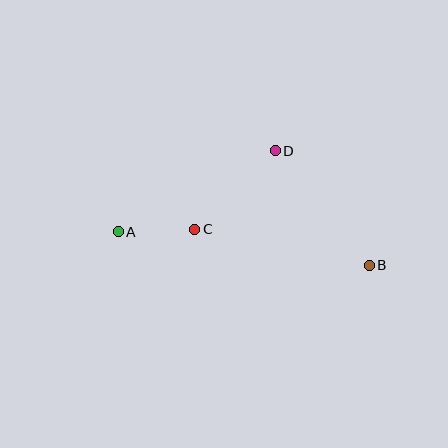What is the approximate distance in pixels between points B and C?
The distance between B and C is approximately 178 pixels.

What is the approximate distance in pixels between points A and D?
The distance between A and D is approximately 176 pixels.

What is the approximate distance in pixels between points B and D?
The distance between B and D is approximately 148 pixels.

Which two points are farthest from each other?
Points A and B are farthest from each other.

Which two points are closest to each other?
Points A and C are closest to each other.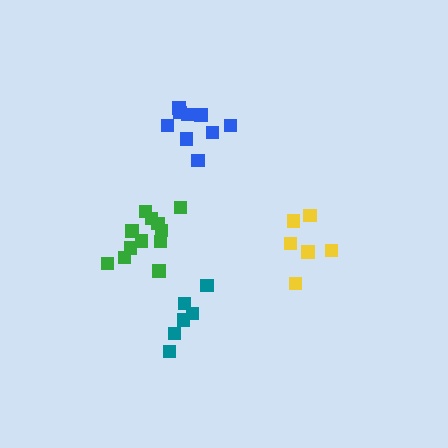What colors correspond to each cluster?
The clusters are colored: yellow, blue, green, teal.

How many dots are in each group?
Group 1: 6 dots, Group 2: 9 dots, Group 3: 12 dots, Group 4: 6 dots (33 total).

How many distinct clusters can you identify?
There are 4 distinct clusters.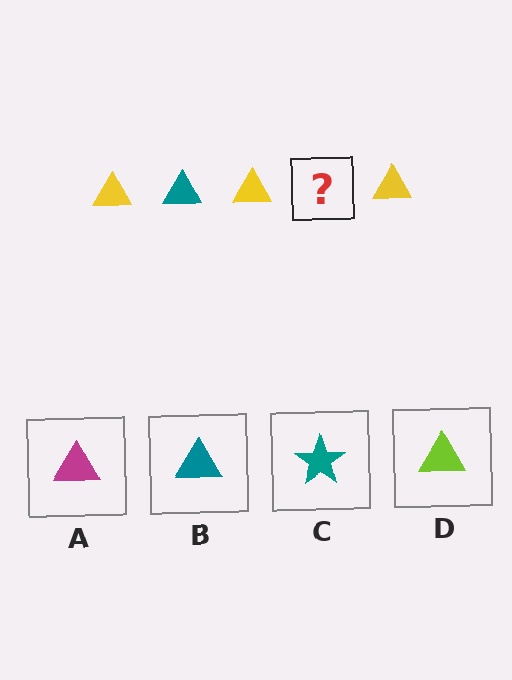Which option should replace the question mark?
Option B.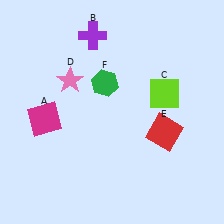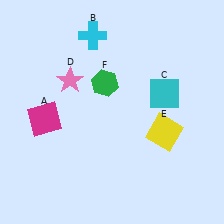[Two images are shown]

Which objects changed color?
B changed from purple to cyan. C changed from lime to cyan. E changed from red to yellow.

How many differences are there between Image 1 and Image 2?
There are 3 differences between the two images.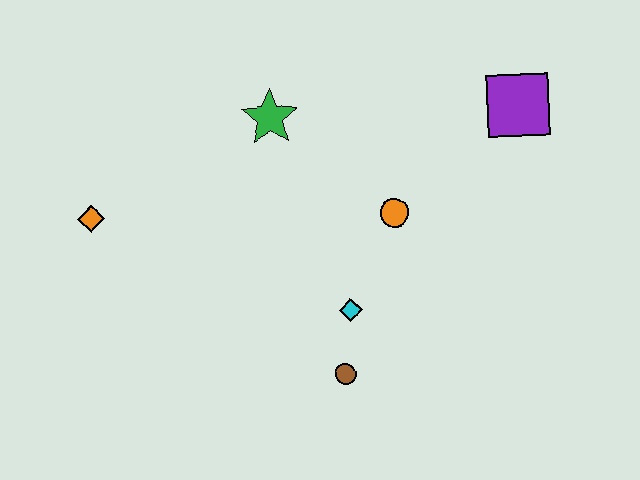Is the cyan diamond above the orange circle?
No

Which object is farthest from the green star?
The brown circle is farthest from the green star.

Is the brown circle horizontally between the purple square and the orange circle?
No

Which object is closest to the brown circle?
The cyan diamond is closest to the brown circle.